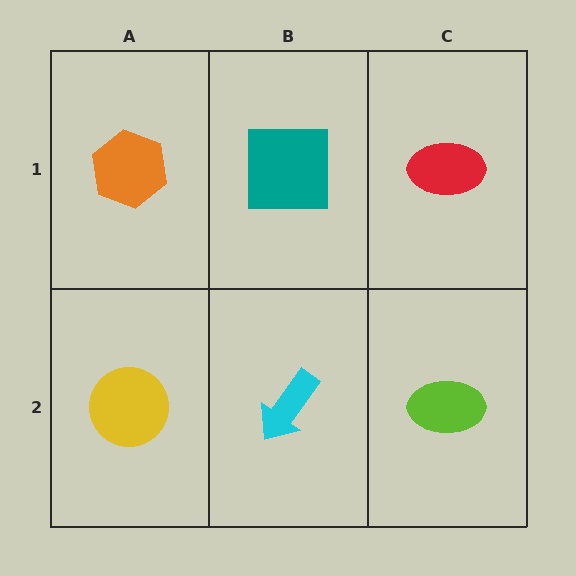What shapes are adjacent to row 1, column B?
A cyan arrow (row 2, column B), an orange hexagon (row 1, column A), a red ellipse (row 1, column C).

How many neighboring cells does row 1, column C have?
2.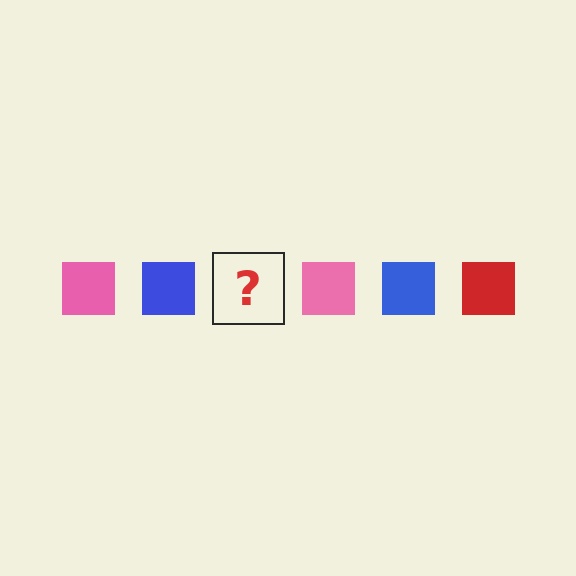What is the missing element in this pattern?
The missing element is a red square.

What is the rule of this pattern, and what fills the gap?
The rule is that the pattern cycles through pink, blue, red squares. The gap should be filled with a red square.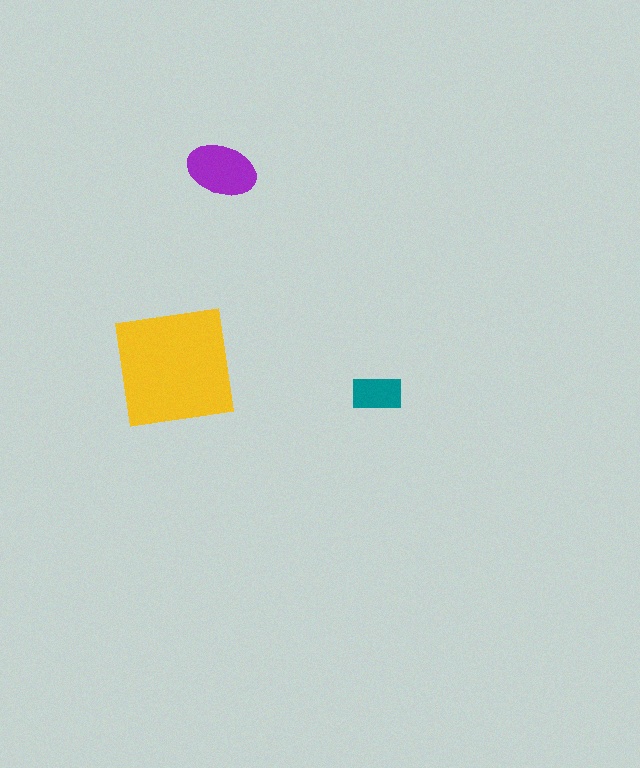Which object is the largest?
The yellow square.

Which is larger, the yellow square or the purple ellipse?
The yellow square.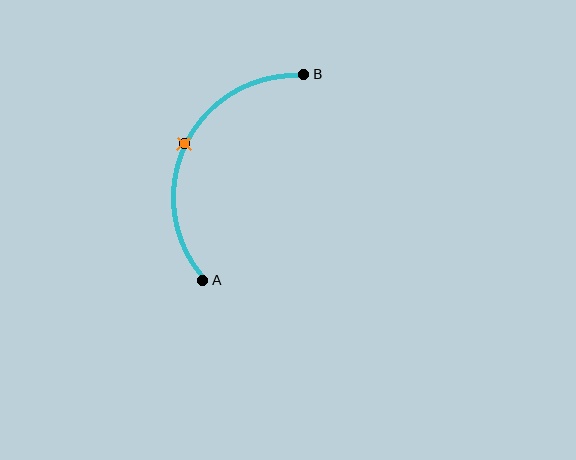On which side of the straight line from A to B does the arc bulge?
The arc bulges to the left of the straight line connecting A and B.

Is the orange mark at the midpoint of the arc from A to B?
Yes. The orange mark lies on the arc at equal arc-length from both A and B — it is the arc midpoint.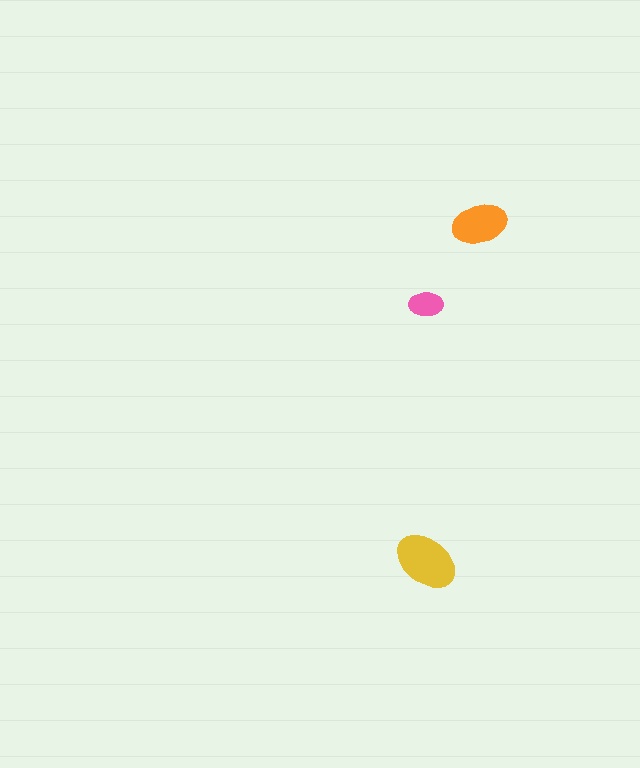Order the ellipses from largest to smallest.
the yellow one, the orange one, the pink one.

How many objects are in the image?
There are 3 objects in the image.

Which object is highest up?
The orange ellipse is topmost.